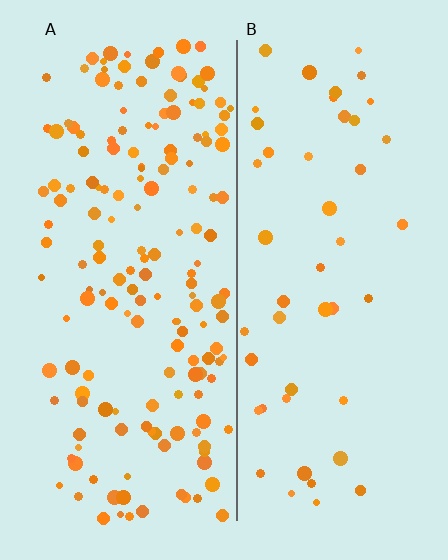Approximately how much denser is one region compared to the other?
Approximately 3.5× — region A over region B.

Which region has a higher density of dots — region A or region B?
A (the left).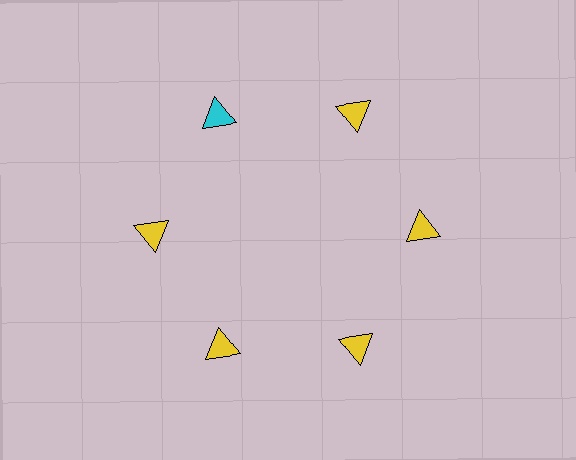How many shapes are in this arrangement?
There are 6 shapes arranged in a ring pattern.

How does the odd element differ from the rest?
It has a different color: cyan instead of yellow.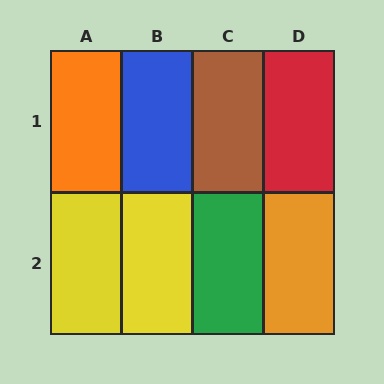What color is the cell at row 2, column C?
Green.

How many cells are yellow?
2 cells are yellow.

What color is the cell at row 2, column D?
Orange.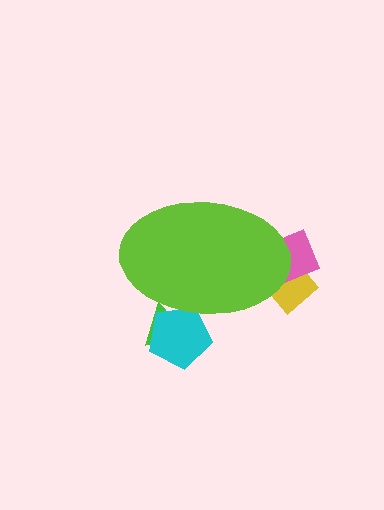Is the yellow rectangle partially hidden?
Yes, the yellow rectangle is partially hidden behind the lime ellipse.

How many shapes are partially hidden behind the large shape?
4 shapes are partially hidden.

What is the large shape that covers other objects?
A lime ellipse.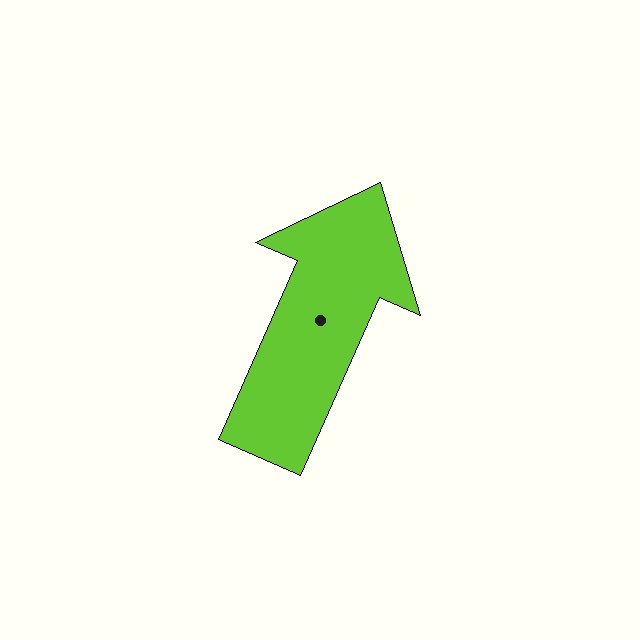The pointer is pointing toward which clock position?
Roughly 1 o'clock.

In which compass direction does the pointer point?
Northeast.